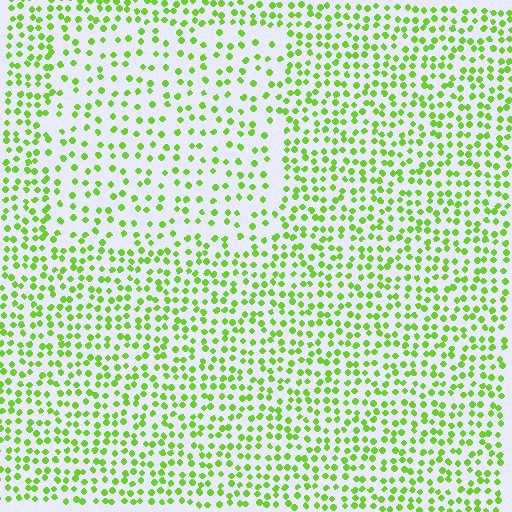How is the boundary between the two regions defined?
The boundary is defined by a change in element density (approximately 1.8x ratio). All elements are the same color, size, and shape.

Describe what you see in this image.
The image contains small lime elements arranged at two different densities. A rectangle-shaped region is visible where the elements are less densely packed than the surrounding area.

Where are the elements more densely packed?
The elements are more densely packed outside the rectangle boundary.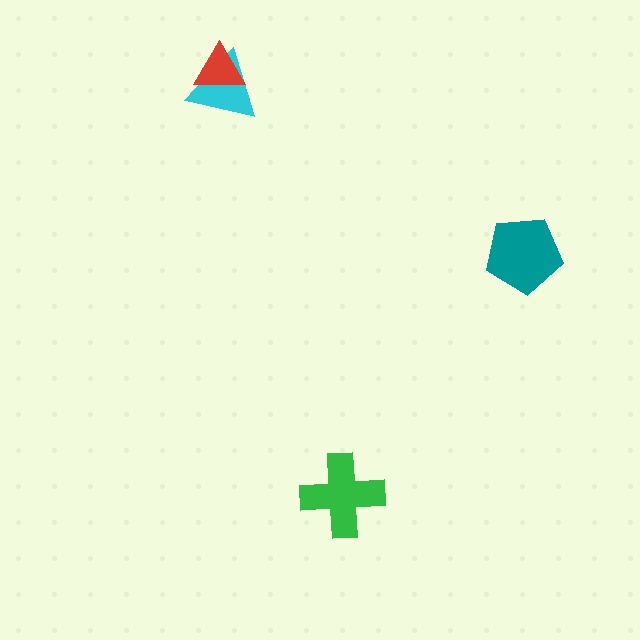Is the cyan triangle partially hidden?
Yes, it is partially covered by another shape.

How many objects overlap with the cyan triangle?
1 object overlaps with the cyan triangle.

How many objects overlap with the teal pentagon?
0 objects overlap with the teal pentagon.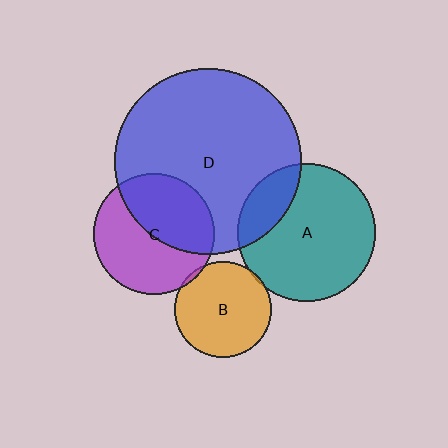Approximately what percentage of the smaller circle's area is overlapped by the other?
Approximately 45%.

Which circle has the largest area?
Circle D (blue).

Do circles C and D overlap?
Yes.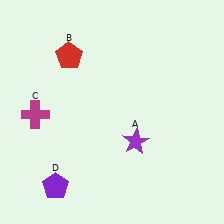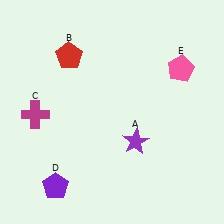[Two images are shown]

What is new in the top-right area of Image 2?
A pink pentagon (E) was added in the top-right area of Image 2.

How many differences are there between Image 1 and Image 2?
There is 1 difference between the two images.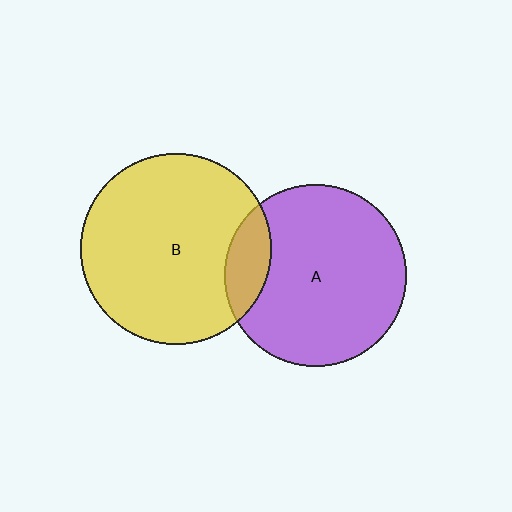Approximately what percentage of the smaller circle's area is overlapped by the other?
Approximately 15%.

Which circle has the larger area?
Circle B (yellow).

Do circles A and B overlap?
Yes.